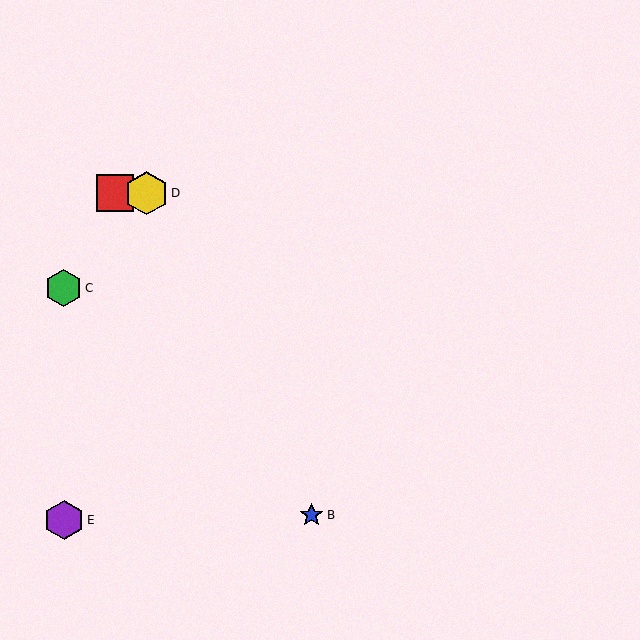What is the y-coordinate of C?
Object C is at y≈288.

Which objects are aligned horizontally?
Objects A, D are aligned horizontally.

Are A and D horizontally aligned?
Yes, both are at y≈193.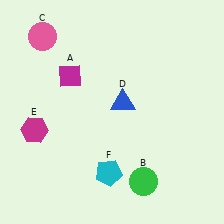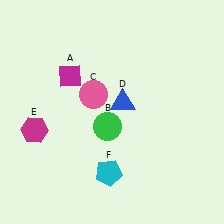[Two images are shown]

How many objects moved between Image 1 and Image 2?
2 objects moved between the two images.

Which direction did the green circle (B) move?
The green circle (B) moved up.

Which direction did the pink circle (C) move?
The pink circle (C) moved down.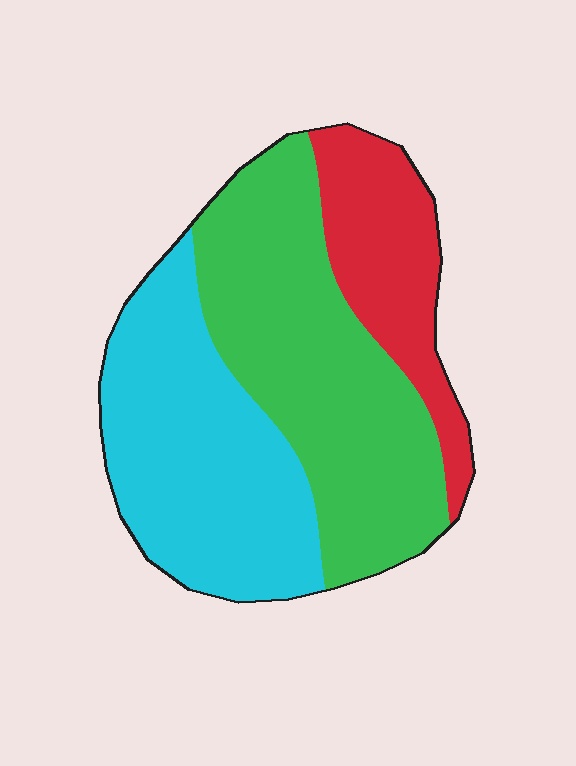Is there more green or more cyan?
Green.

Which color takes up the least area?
Red, at roughly 20%.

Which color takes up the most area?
Green, at roughly 45%.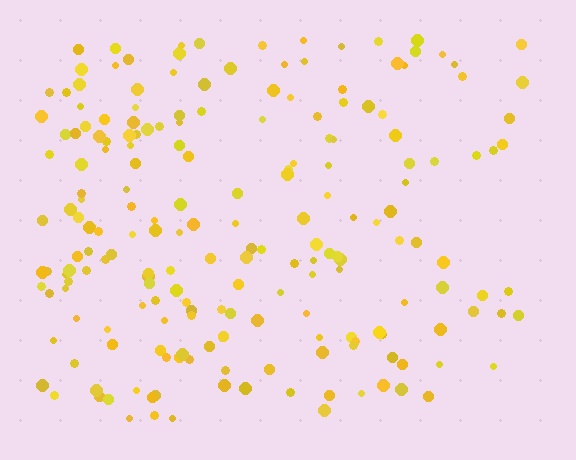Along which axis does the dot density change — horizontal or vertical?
Horizontal.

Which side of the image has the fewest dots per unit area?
The right.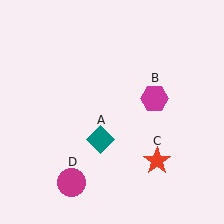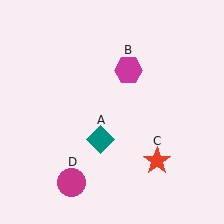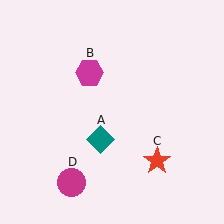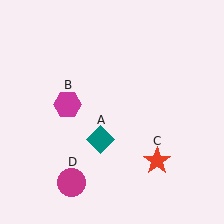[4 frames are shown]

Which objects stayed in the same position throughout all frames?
Teal diamond (object A) and red star (object C) and magenta circle (object D) remained stationary.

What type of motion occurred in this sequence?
The magenta hexagon (object B) rotated counterclockwise around the center of the scene.